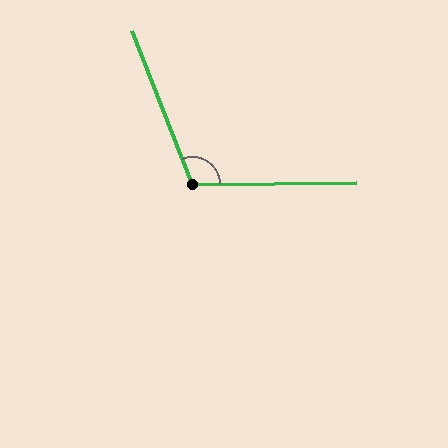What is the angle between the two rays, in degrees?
Approximately 111 degrees.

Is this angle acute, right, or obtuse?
It is obtuse.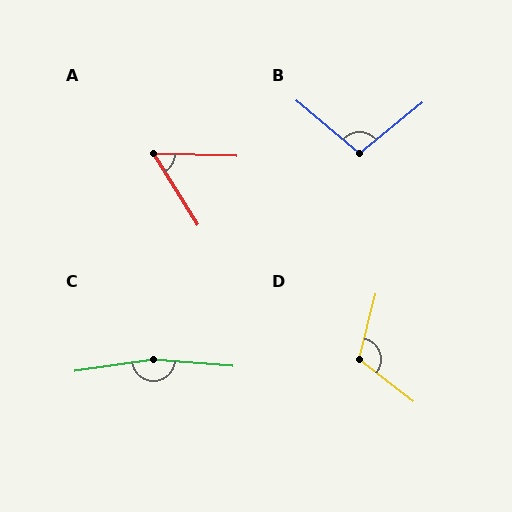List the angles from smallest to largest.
A (57°), B (101°), D (114°), C (167°).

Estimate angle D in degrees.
Approximately 114 degrees.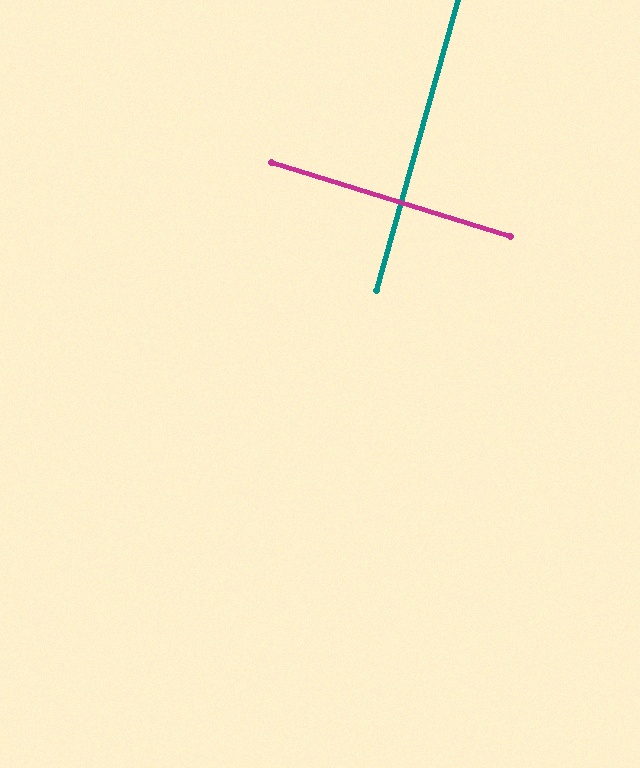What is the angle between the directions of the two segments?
Approximately 88 degrees.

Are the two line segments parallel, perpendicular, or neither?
Perpendicular — they meet at approximately 88°.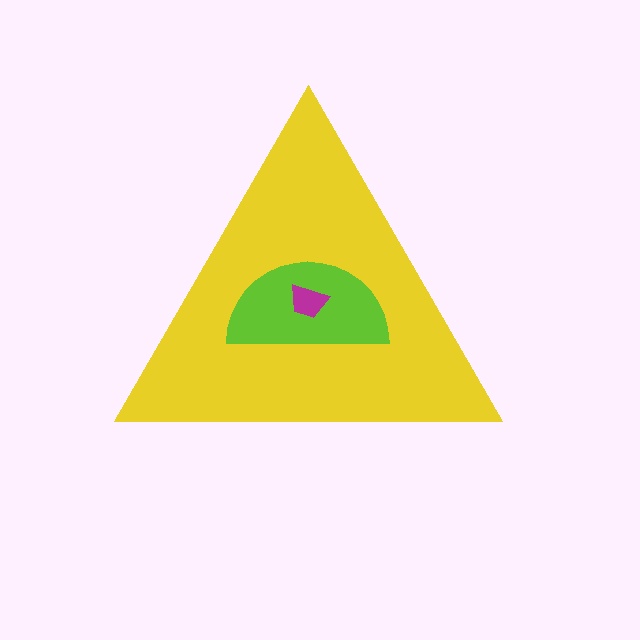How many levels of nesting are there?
3.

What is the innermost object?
The magenta trapezoid.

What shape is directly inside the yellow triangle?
The lime semicircle.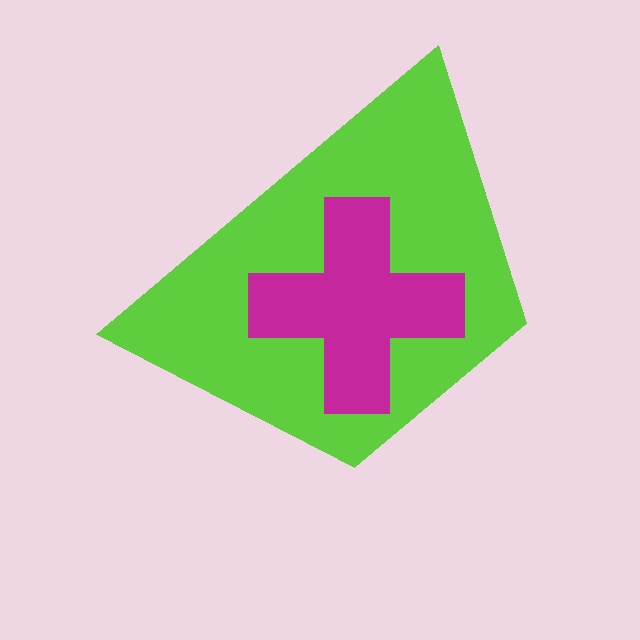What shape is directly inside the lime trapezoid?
The magenta cross.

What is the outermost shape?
The lime trapezoid.